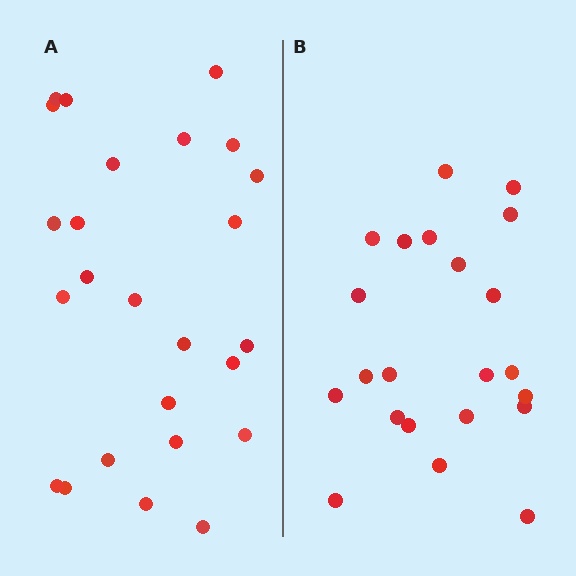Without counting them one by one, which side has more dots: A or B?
Region A (the left region) has more dots.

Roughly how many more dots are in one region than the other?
Region A has just a few more — roughly 2 or 3 more dots than region B.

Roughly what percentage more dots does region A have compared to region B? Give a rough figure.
About 15% more.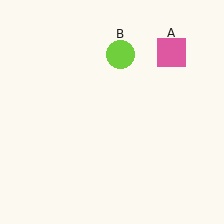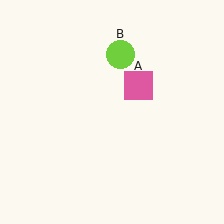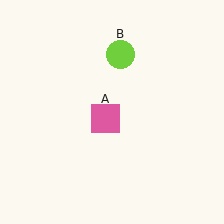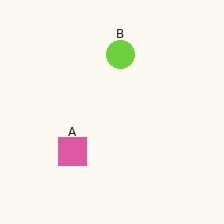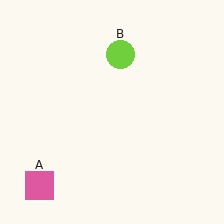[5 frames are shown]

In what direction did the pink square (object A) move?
The pink square (object A) moved down and to the left.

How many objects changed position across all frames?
1 object changed position: pink square (object A).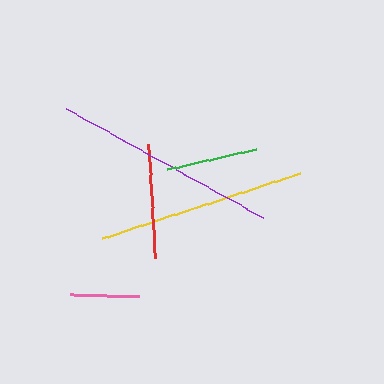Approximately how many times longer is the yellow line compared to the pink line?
The yellow line is approximately 3.0 times the length of the pink line.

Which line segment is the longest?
The purple line is the longest at approximately 225 pixels.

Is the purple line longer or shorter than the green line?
The purple line is longer than the green line.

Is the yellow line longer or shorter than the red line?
The yellow line is longer than the red line.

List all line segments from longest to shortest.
From longest to shortest: purple, yellow, red, green, pink.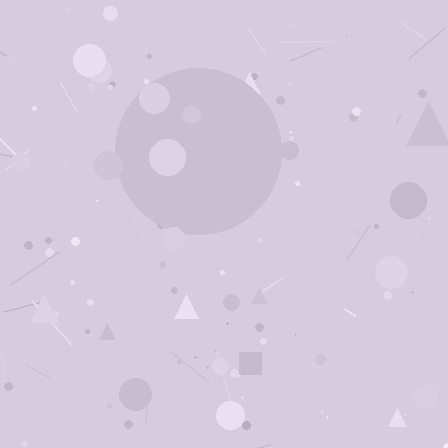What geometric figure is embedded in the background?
A circle is embedded in the background.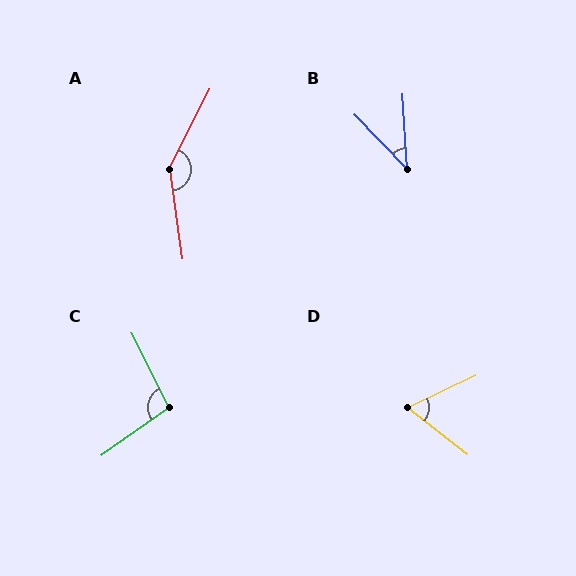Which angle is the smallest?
B, at approximately 40 degrees.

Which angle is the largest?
A, at approximately 145 degrees.